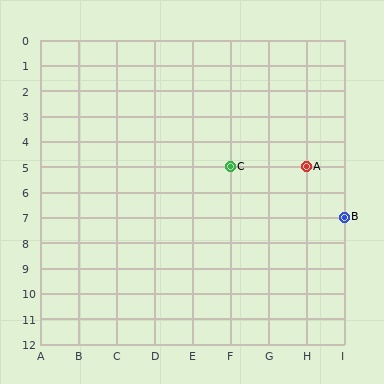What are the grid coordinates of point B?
Point B is at grid coordinates (I, 7).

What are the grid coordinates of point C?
Point C is at grid coordinates (F, 5).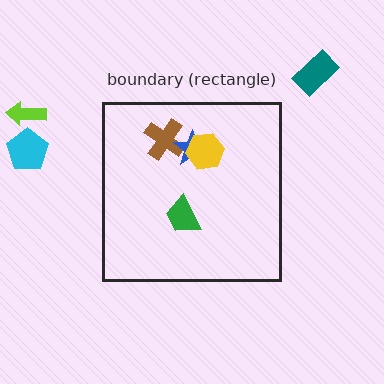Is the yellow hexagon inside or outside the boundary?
Inside.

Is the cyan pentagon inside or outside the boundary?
Outside.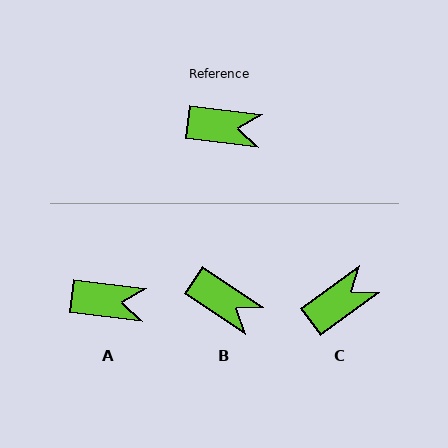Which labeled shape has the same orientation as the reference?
A.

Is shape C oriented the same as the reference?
No, it is off by about 44 degrees.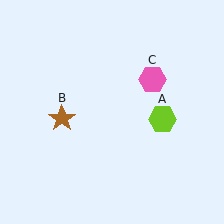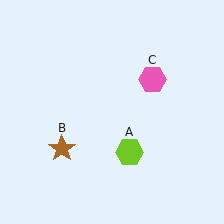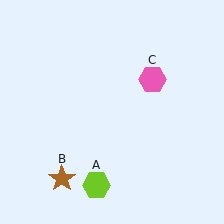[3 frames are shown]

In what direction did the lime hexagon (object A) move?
The lime hexagon (object A) moved down and to the left.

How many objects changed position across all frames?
2 objects changed position: lime hexagon (object A), brown star (object B).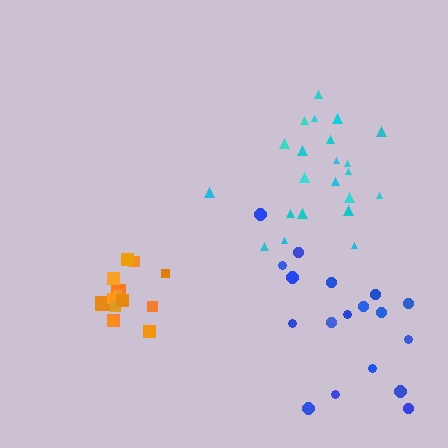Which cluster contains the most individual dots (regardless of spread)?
Cyan (22).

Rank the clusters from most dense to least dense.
orange, cyan, blue.